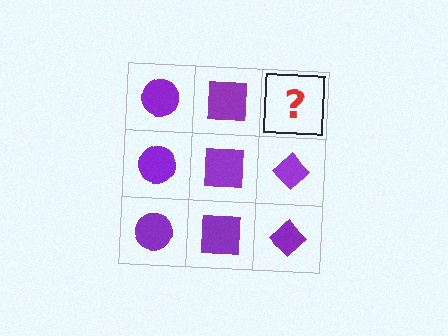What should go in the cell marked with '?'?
The missing cell should contain a purple diamond.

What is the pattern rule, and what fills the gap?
The rule is that each column has a consistent shape. The gap should be filled with a purple diamond.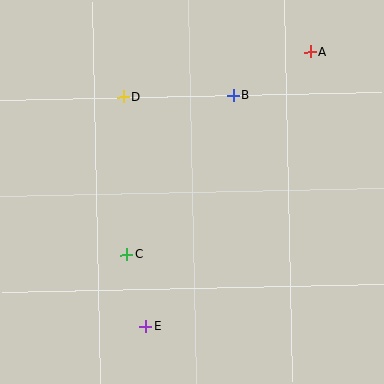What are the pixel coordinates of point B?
Point B is at (233, 96).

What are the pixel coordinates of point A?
Point A is at (310, 52).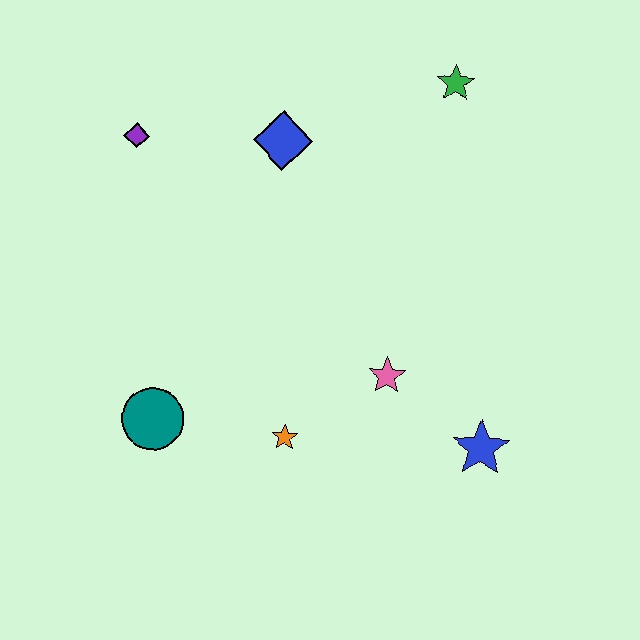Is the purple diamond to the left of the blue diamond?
Yes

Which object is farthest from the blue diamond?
The blue star is farthest from the blue diamond.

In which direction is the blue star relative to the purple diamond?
The blue star is to the right of the purple diamond.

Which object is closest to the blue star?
The pink star is closest to the blue star.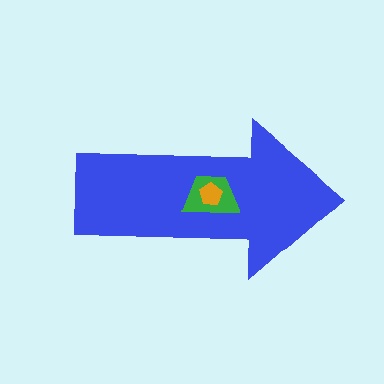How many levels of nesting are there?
3.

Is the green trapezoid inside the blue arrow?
Yes.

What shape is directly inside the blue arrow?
The green trapezoid.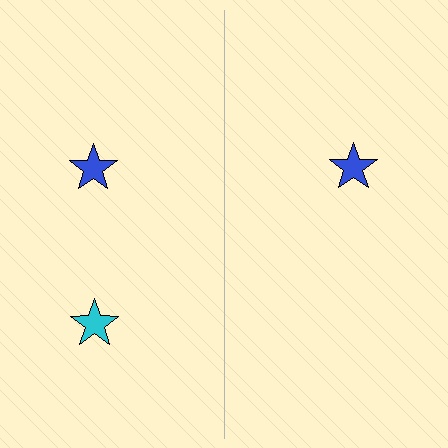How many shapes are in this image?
There are 3 shapes in this image.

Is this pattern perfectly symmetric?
No, the pattern is not perfectly symmetric. A cyan star is missing from the right side.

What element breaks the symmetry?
A cyan star is missing from the right side.